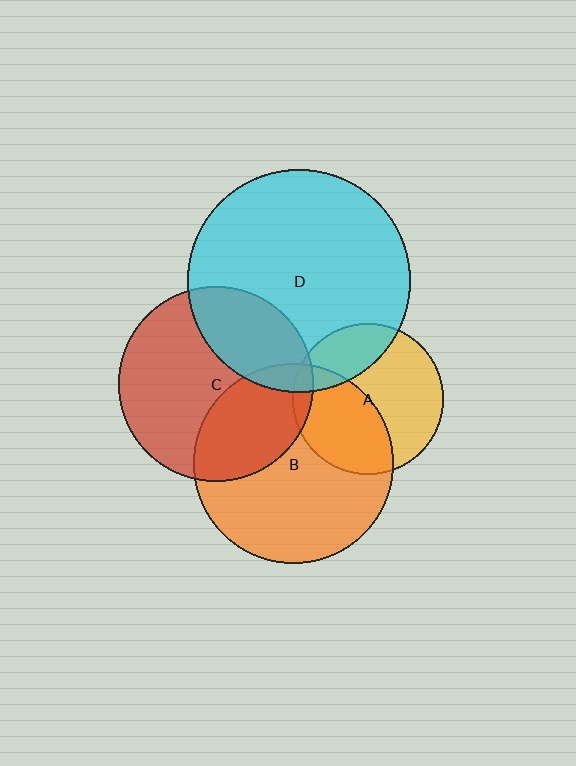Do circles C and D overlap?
Yes.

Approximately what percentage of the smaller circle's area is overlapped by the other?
Approximately 30%.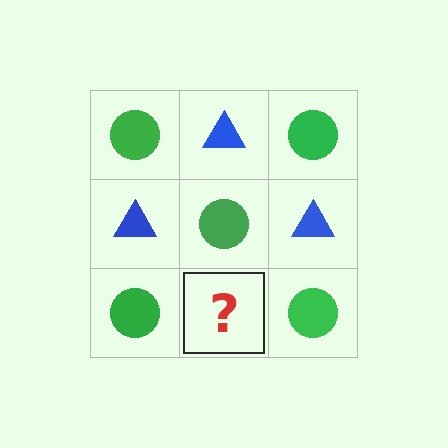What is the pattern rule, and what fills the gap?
The rule is that it alternates green circle and blue triangle in a checkerboard pattern. The gap should be filled with a blue triangle.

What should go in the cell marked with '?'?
The missing cell should contain a blue triangle.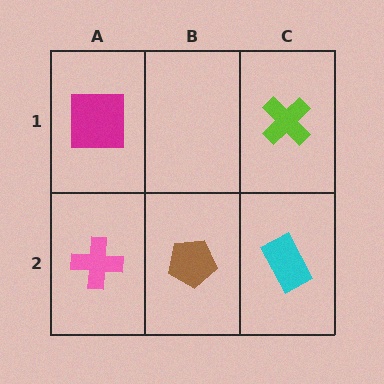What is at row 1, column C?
A lime cross.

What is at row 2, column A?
A pink cross.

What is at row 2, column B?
A brown pentagon.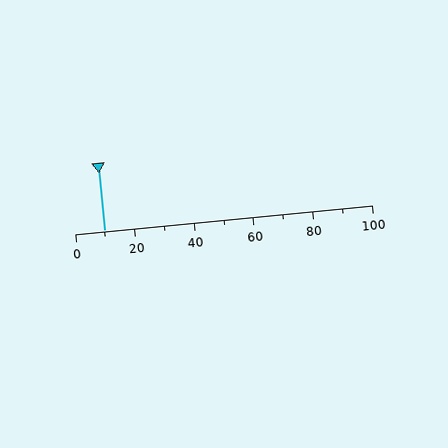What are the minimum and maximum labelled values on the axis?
The axis runs from 0 to 100.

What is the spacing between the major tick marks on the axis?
The major ticks are spaced 20 apart.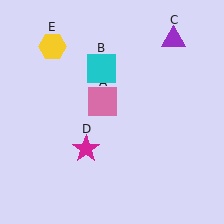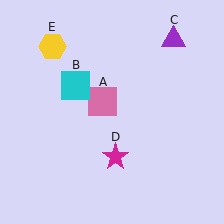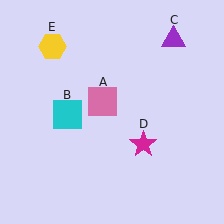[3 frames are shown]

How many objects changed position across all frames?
2 objects changed position: cyan square (object B), magenta star (object D).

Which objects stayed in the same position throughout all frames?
Pink square (object A) and purple triangle (object C) and yellow hexagon (object E) remained stationary.